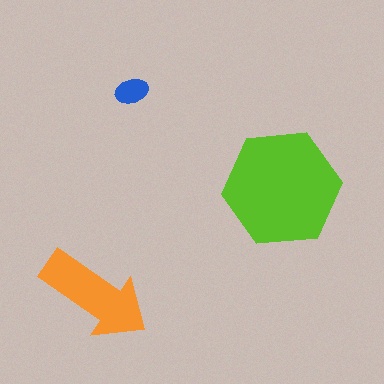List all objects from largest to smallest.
The lime hexagon, the orange arrow, the blue ellipse.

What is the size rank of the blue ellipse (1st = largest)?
3rd.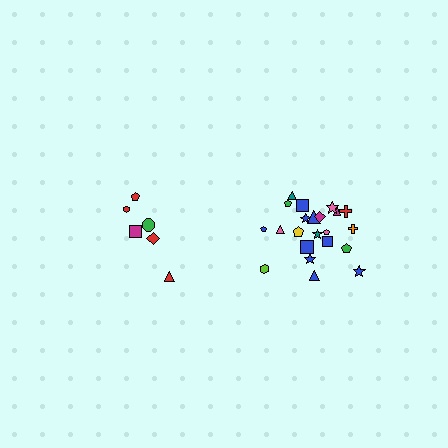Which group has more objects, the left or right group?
The right group.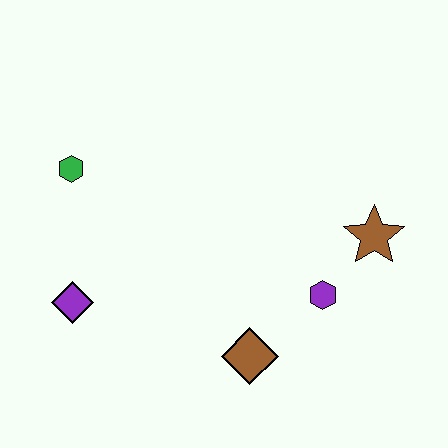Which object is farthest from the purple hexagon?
The green hexagon is farthest from the purple hexagon.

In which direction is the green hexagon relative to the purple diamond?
The green hexagon is above the purple diamond.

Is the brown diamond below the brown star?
Yes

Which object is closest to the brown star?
The purple hexagon is closest to the brown star.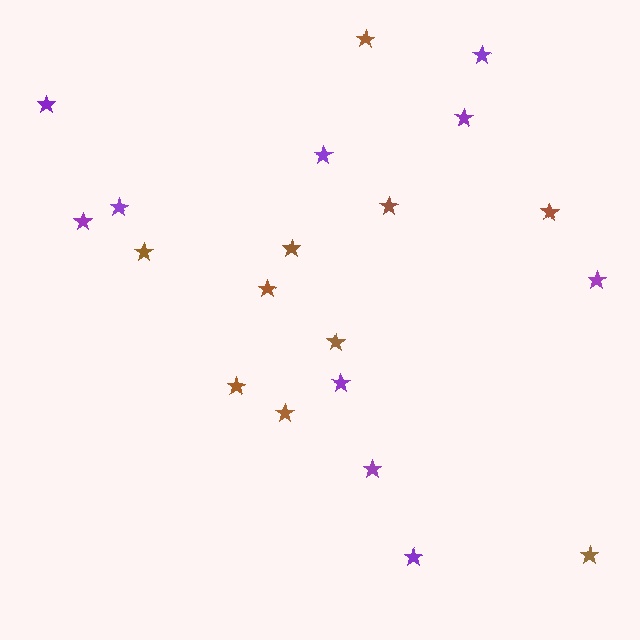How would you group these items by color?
There are 2 groups: one group of brown stars (10) and one group of purple stars (10).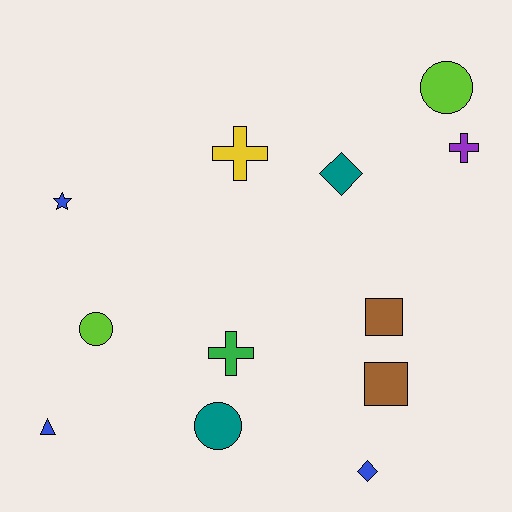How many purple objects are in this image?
There is 1 purple object.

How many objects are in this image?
There are 12 objects.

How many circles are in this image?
There are 3 circles.